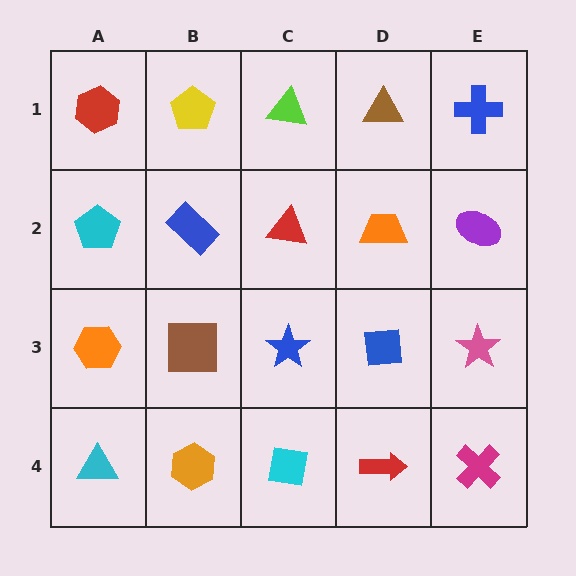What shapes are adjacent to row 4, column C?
A blue star (row 3, column C), an orange hexagon (row 4, column B), a red arrow (row 4, column D).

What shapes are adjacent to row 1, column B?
A blue rectangle (row 2, column B), a red hexagon (row 1, column A), a lime triangle (row 1, column C).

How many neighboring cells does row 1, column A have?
2.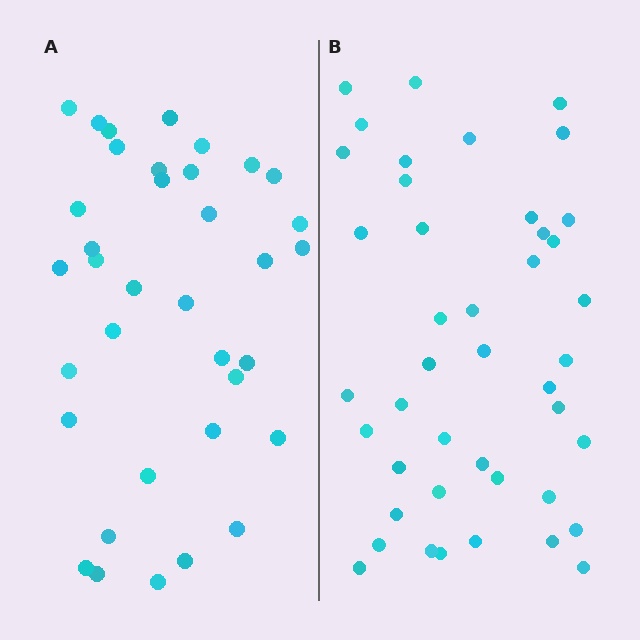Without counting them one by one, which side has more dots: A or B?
Region B (the right region) has more dots.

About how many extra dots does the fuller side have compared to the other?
Region B has roughly 8 or so more dots than region A.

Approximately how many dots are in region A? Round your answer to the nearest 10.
About 40 dots. (The exact count is 36, which rounds to 40.)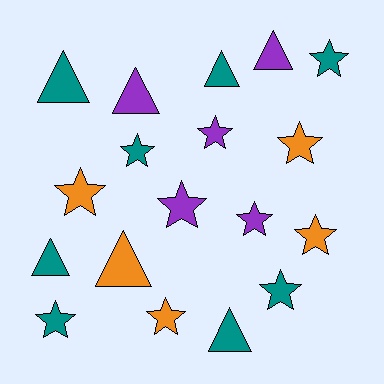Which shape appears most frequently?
Star, with 11 objects.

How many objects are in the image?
There are 18 objects.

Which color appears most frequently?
Teal, with 8 objects.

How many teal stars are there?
There are 4 teal stars.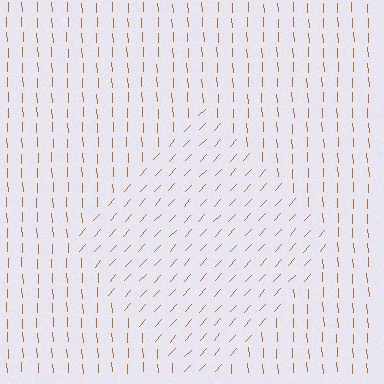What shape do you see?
I see a diamond.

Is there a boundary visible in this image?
Yes, there is a texture boundary formed by a change in line orientation.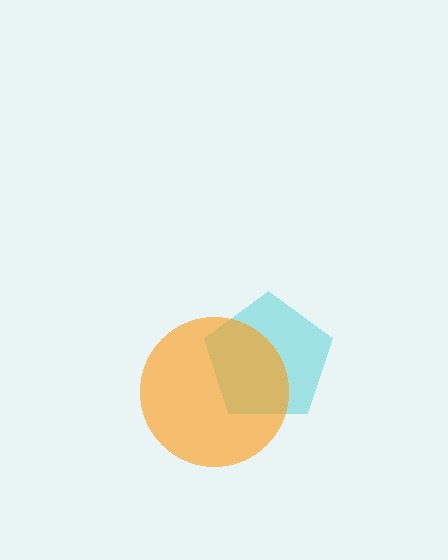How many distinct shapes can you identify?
There are 2 distinct shapes: a cyan pentagon, an orange circle.